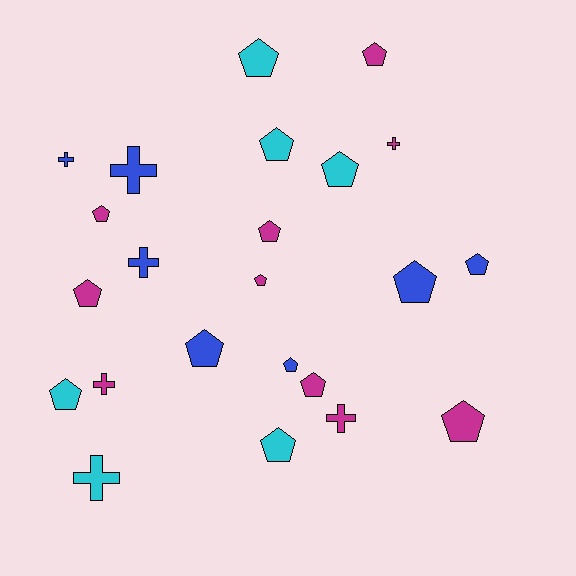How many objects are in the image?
There are 23 objects.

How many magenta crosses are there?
There are 3 magenta crosses.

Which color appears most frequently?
Magenta, with 10 objects.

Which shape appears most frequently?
Pentagon, with 16 objects.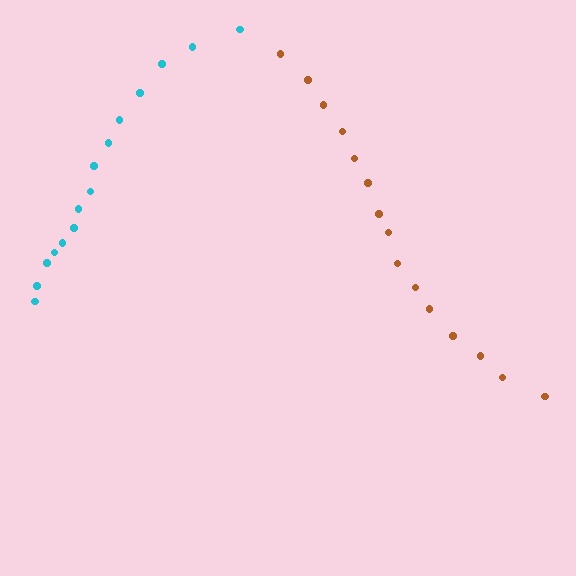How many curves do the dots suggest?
There are 2 distinct paths.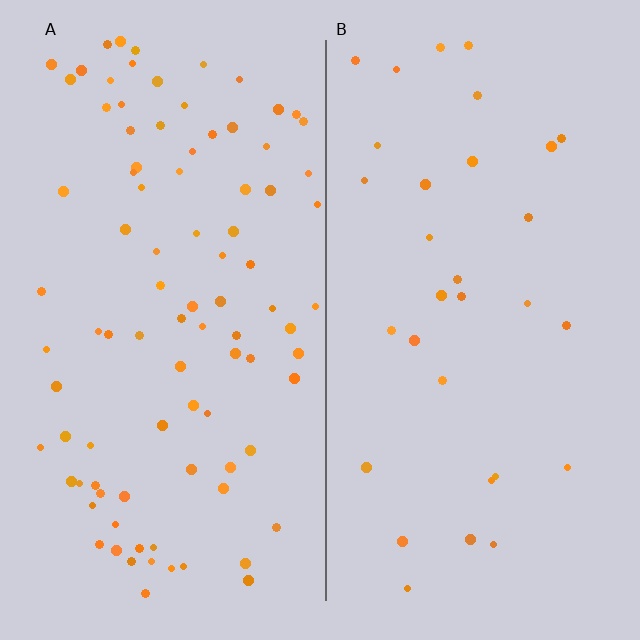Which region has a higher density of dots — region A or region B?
A (the left).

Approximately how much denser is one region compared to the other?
Approximately 2.9× — region A over region B.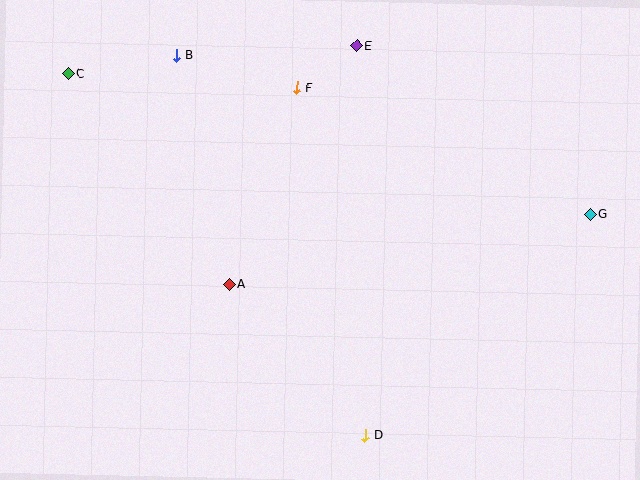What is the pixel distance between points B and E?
The distance between B and E is 180 pixels.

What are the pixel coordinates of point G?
Point G is at (590, 215).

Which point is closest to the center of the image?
Point A at (229, 284) is closest to the center.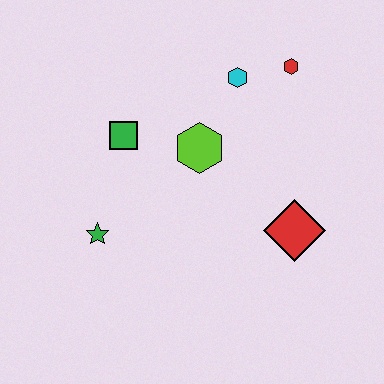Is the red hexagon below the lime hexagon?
No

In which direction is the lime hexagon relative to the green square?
The lime hexagon is to the right of the green square.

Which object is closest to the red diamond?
The lime hexagon is closest to the red diamond.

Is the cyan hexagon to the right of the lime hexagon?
Yes